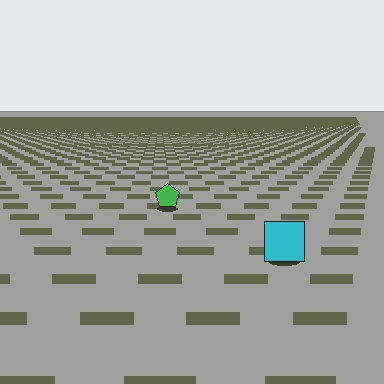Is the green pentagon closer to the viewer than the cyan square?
No. The cyan square is closer — you can tell from the texture gradient: the ground texture is coarser near it.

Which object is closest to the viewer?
The cyan square is closest. The texture marks near it are larger and more spread out.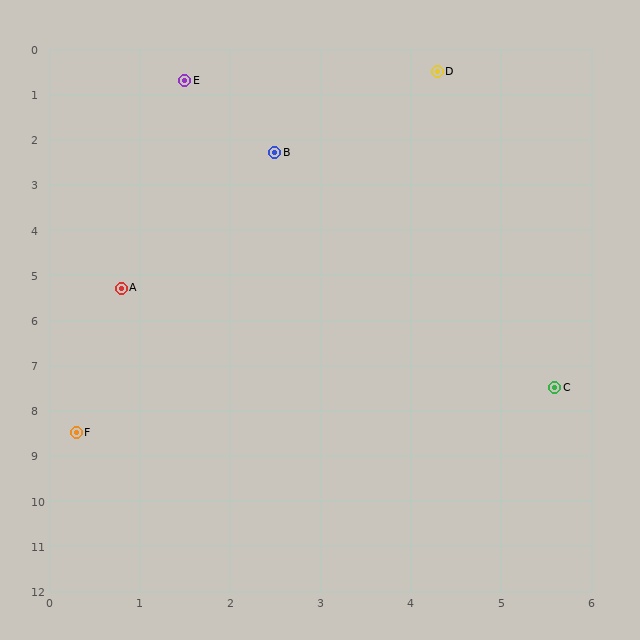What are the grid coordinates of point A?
Point A is at approximately (0.8, 5.3).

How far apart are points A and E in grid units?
Points A and E are about 4.7 grid units apart.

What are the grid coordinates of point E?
Point E is at approximately (1.5, 0.7).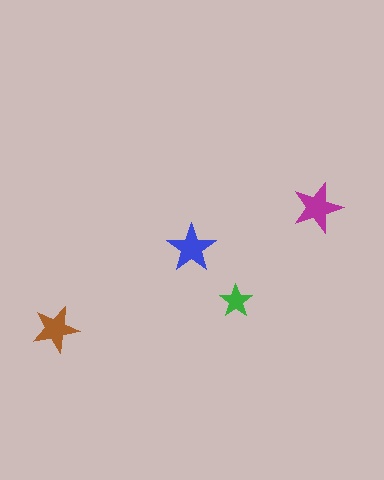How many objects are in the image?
There are 4 objects in the image.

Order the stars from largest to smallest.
the magenta one, the blue one, the brown one, the green one.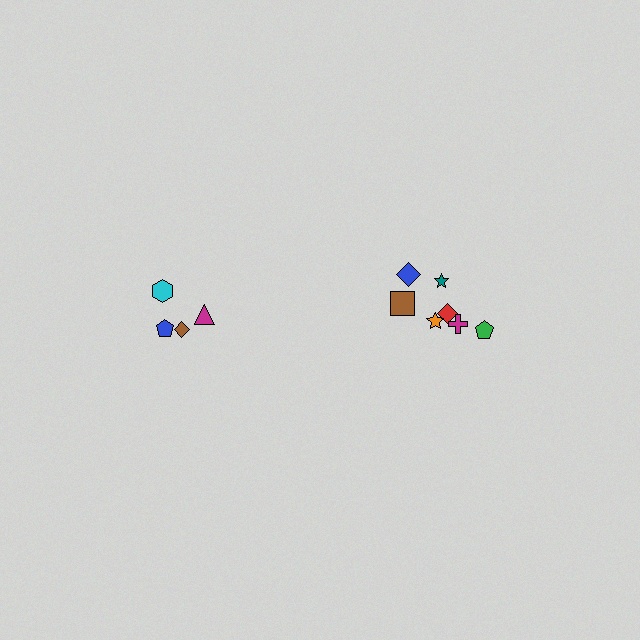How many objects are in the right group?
There are 7 objects.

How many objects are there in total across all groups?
There are 11 objects.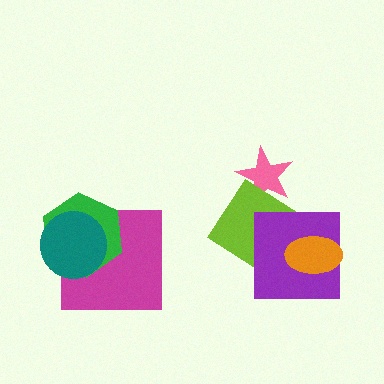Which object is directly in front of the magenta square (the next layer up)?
The green hexagon is directly in front of the magenta square.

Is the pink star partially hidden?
Yes, it is partially covered by another shape.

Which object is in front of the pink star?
The lime diamond is in front of the pink star.